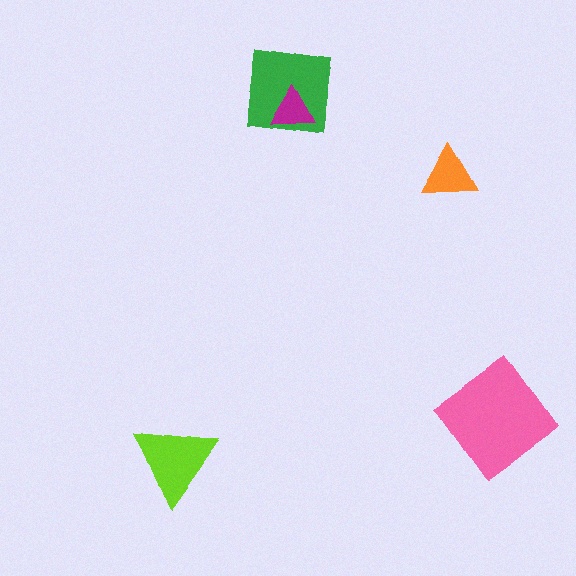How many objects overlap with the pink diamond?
0 objects overlap with the pink diamond.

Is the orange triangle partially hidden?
No, no other shape covers it.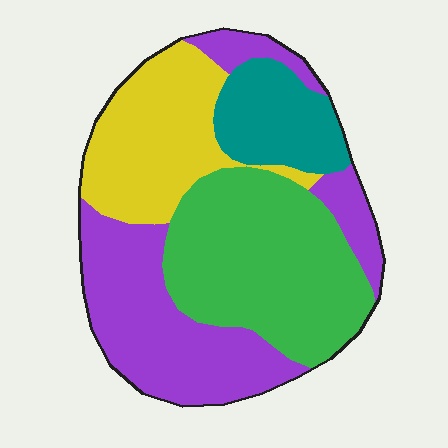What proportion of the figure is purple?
Purple covers roughly 35% of the figure.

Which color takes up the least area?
Teal, at roughly 15%.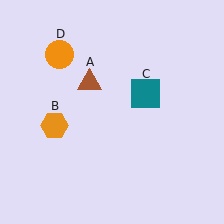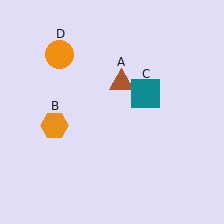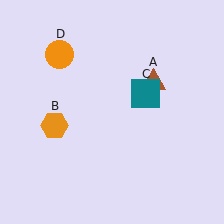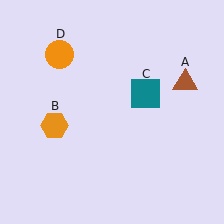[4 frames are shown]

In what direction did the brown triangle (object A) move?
The brown triangle (object A) moved right.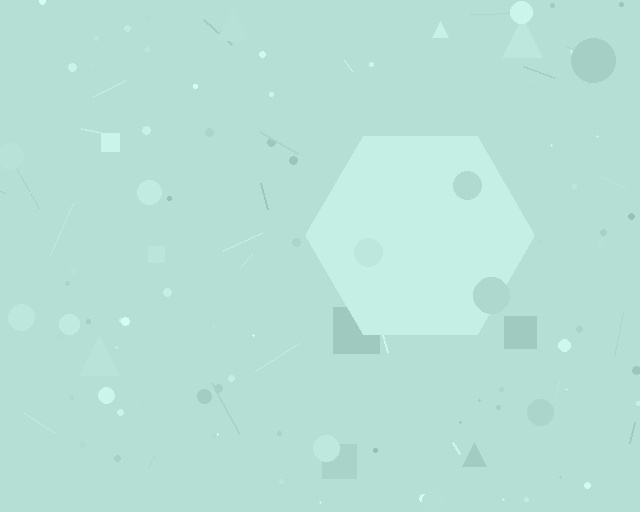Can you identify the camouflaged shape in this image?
The camouflaged shape is a hexagon.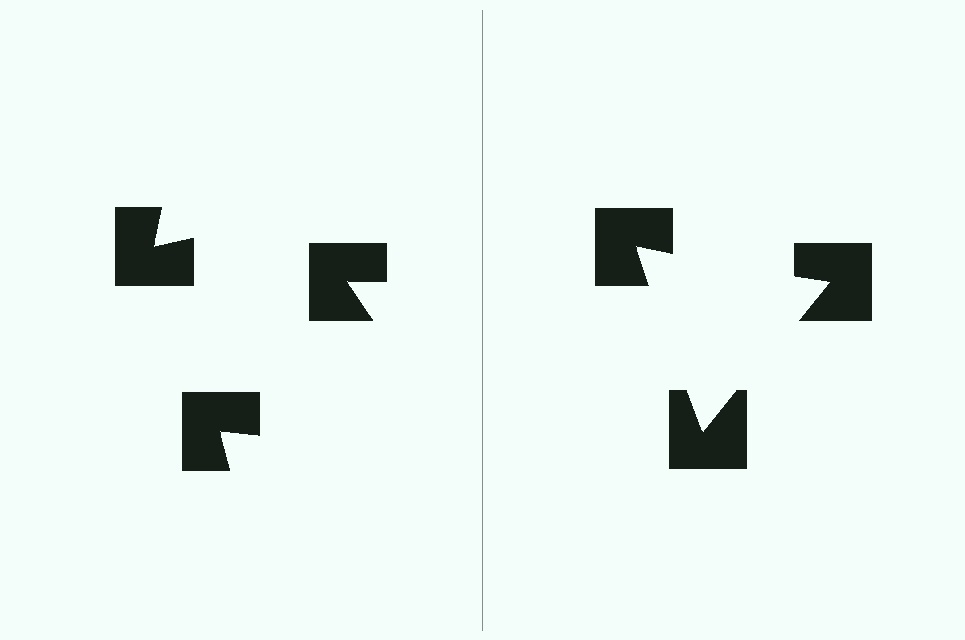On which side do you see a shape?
An illusory triangle appears on the right side. On the left side the wedge cuts are rotated, so no coherent shape forms.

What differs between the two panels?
The notched squares are positioned identically on both sides; only the wedge orientations differ. On the right they align to a triangle; on the left they are misaligned.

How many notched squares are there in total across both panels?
6 — 3 on each side.